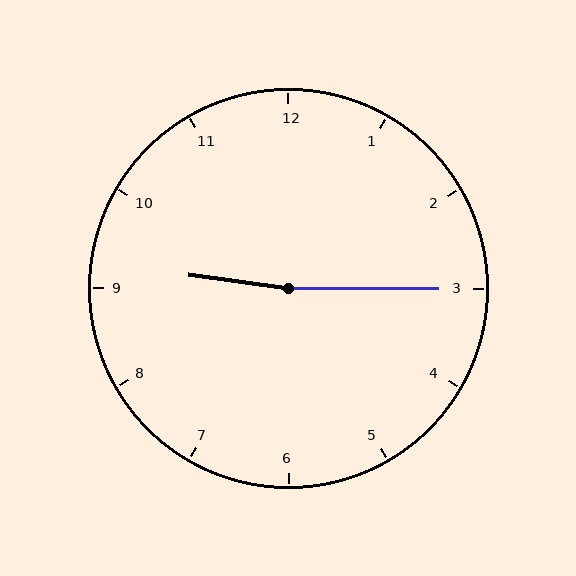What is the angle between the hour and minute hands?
Approximately 172 degrees.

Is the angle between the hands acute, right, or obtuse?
It is obtuse.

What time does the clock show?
9:15.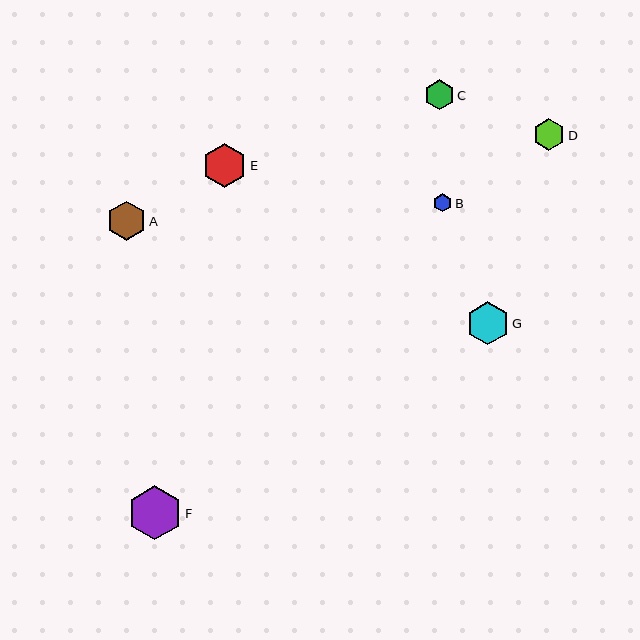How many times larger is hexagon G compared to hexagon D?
Hexagon G is approximately 1.4 times the size of hexagon D.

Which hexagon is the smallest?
Hexagon B is the smallest with a size of approximately 18 pixels.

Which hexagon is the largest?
Hexagon F is the largest with a size of approximately 54 pixels.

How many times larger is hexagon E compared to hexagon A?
Hexagon E is approximately 1.1 times the size of hexagon A.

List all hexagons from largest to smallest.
From largest to smallest: F, E, G, A, D, C, B.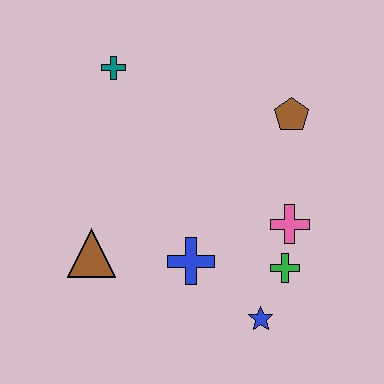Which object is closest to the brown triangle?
The blue cross is closest to the brown triangle.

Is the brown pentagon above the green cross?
Yes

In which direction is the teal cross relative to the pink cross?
The teal cross is to the left of the pink cross.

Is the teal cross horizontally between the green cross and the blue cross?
No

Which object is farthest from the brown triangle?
The brown pentagon is farthest from the brown triangle.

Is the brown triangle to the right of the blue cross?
No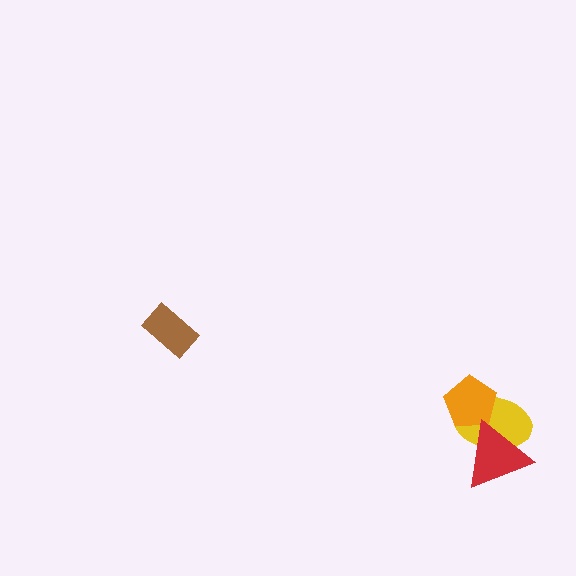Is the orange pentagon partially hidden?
Yes, it is partially covered by another shape.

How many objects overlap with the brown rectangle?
0 objects overlap with the brown rectangle.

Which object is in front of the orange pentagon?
The red triangle is in front of the orange pentagon.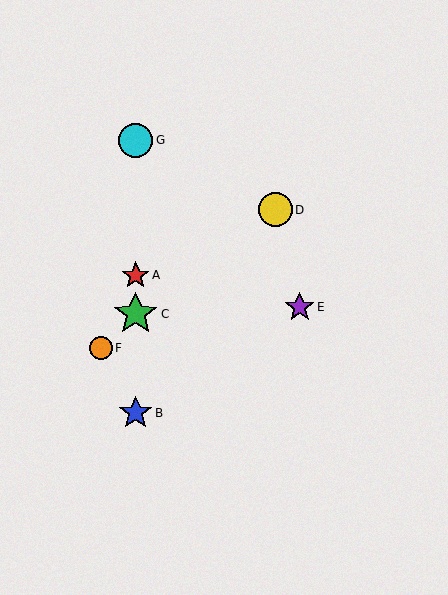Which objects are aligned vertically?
Objects A, B, C, G are aligned vertically.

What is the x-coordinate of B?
Object B is at x≈136.